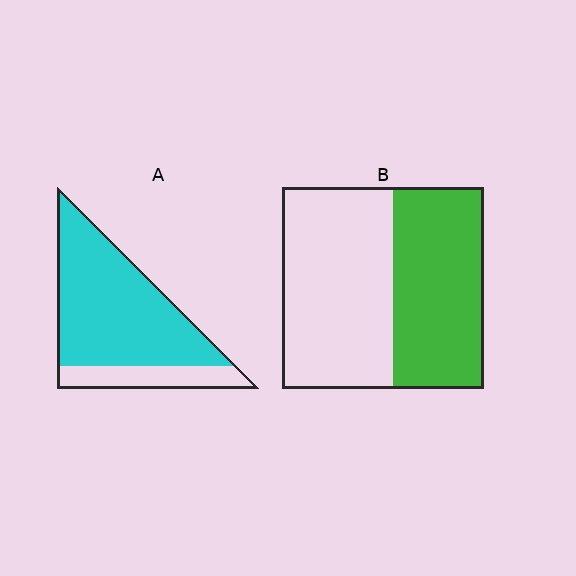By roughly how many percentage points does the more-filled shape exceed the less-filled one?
By roughly 35 percentage points (A over B).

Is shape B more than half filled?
No.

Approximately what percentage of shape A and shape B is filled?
A is approximately 80% and B is approximately 45%.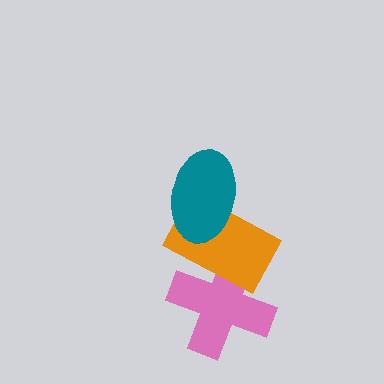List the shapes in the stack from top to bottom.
From top to bottom: the teal ellipse, the orange rectangle, the pink cross.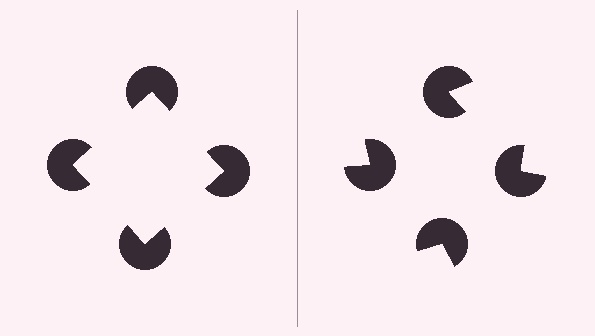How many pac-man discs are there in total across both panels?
8 — 4 on each side.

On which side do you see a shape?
An illusory square appears on the left side. On the right side the wedge cuts are rotated, so no coherent shape forms.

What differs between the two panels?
The pac-man discs are positioned identically on both sides; only the wedge orientations differ. On the left they align to a square; on the right they are misaligned.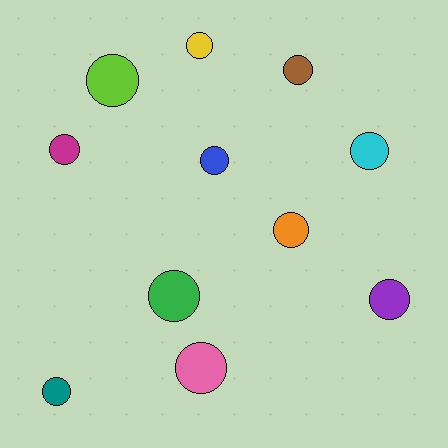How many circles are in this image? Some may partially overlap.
There are 11 circles.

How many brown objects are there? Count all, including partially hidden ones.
There is 1 brown object.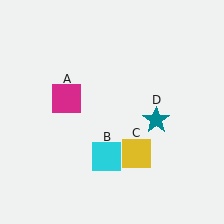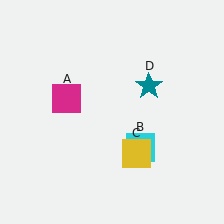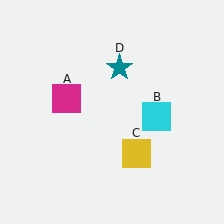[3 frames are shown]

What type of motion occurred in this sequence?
The cyan square (object B), teal star (object D) rotated counterclockwise around the center of the scene.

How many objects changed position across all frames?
2 objects changed position: cyan square (object B), teal star (object D).